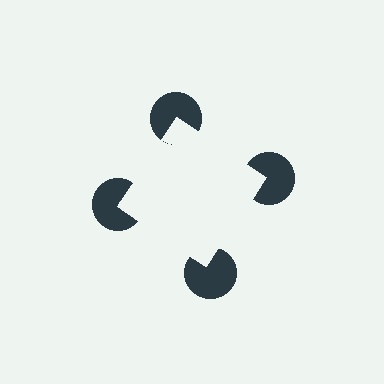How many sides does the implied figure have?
4 sides.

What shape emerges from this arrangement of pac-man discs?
An illusory square — its edges are inferred from the aligned wedge cuts in the pac-man discs, not physically drawn.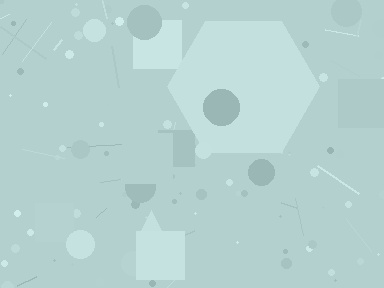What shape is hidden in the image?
A hexagon is hidden in the image.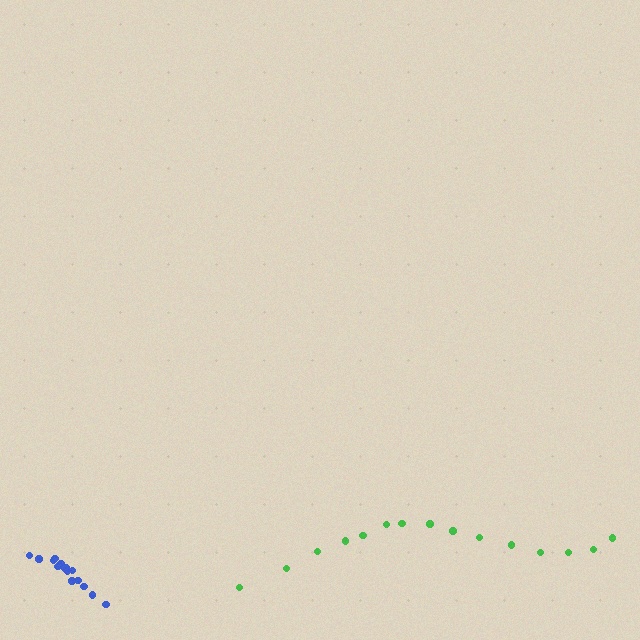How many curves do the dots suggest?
There are 2 distinct paths.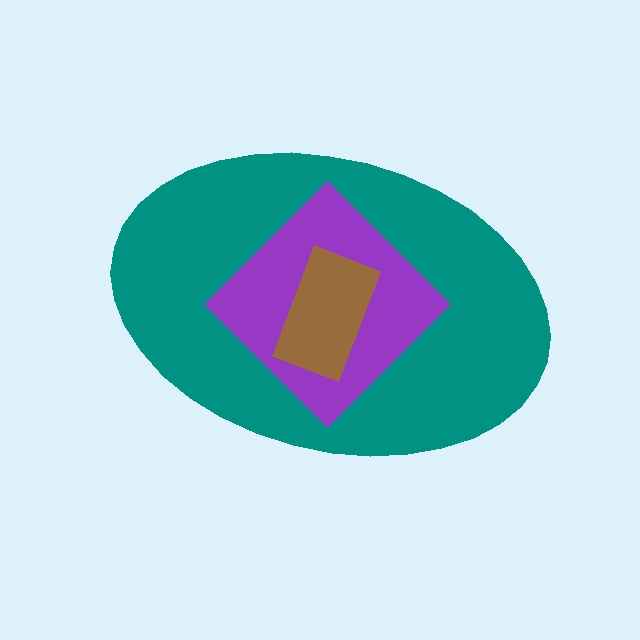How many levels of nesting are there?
3.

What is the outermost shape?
The teal ellipse.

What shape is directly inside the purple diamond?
The brown rectangle.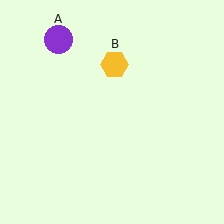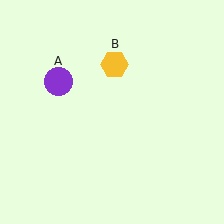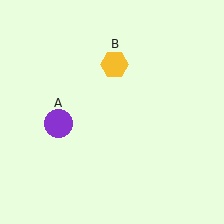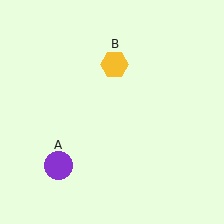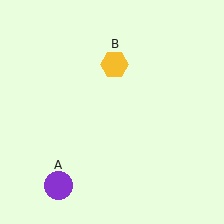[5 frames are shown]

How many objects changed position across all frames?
1 object changed position: purple circle (object A).